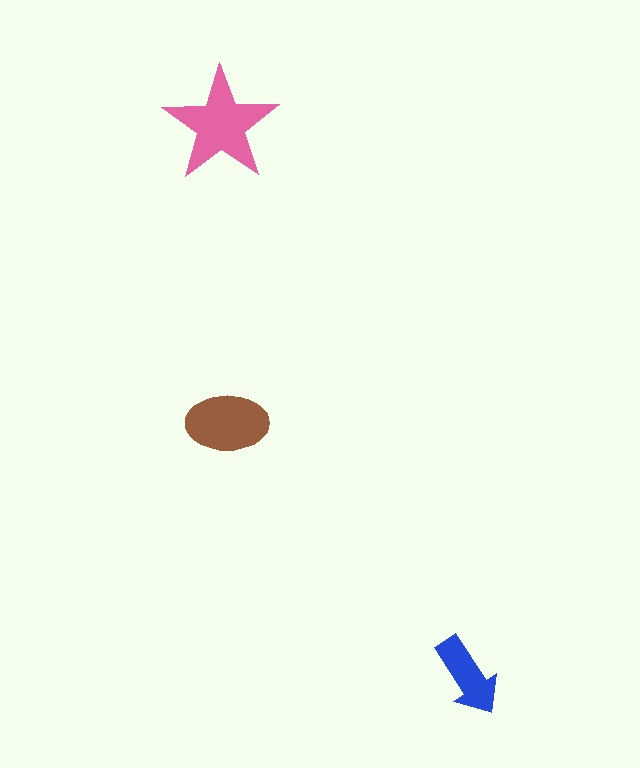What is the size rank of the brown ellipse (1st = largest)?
2nd.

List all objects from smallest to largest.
The blue arrow, the brown ellipse, the pink star.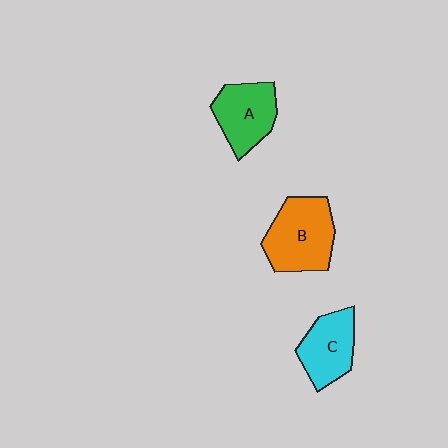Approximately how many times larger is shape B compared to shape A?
Approximately 1.3 times.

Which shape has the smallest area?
Shape C (cyan).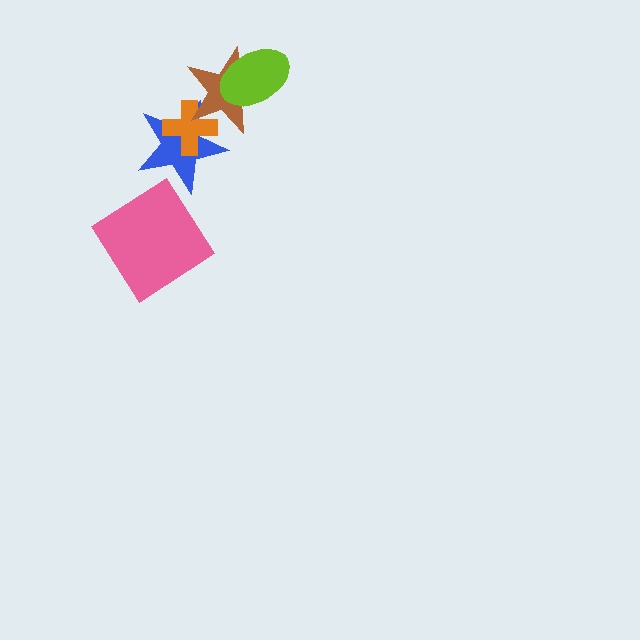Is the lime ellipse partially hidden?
No, no other shape covers it.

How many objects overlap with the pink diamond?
0 objects overlap with the pink diamond.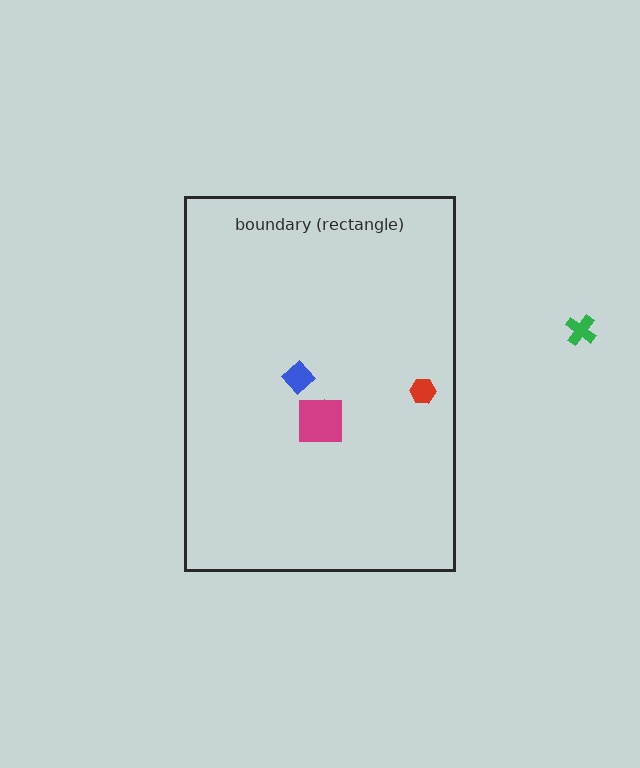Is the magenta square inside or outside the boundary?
Inside.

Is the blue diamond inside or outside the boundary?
Inside.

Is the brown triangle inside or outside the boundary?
Inside.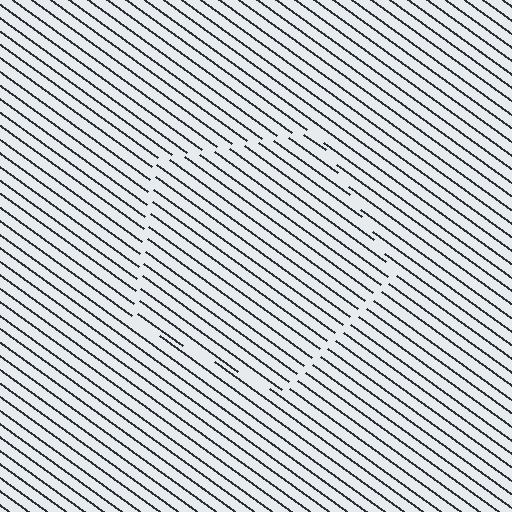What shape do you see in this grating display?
An illusory pentagon. The interior of the shape contains the same grating, shifted by half a period — the contour is defined by the phase discontinuity where line-ends from the inner and outer gratings abut.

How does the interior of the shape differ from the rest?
The interior of the shape contains the same grating, shifted by half a period — the contour is defined by the phase discontinuity where line-ends from the inner and outer gratings abut.